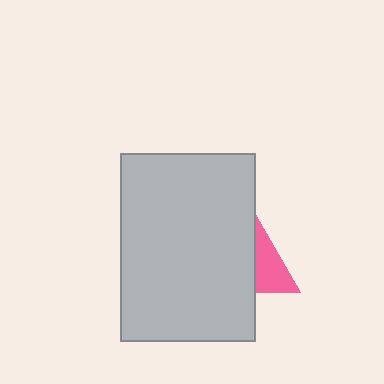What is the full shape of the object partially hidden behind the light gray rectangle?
The partially hidden object is a pink triangle.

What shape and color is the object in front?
The object in front is a light gray rectangle.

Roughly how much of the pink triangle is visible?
A small part of it is visible (roughly 32%).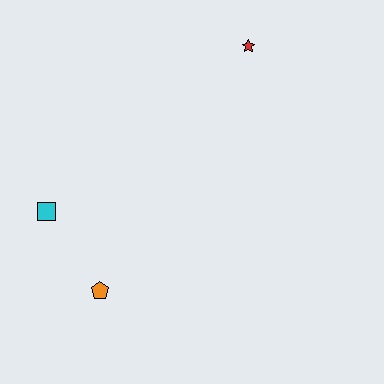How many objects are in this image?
There are 3 objects.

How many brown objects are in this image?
There are no brown objects.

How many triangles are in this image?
There are no triangles.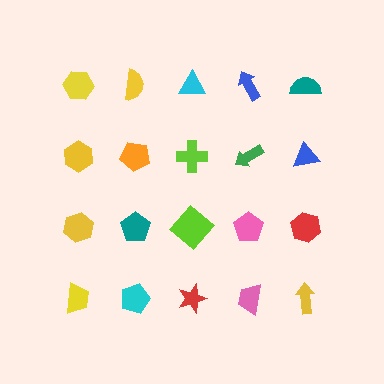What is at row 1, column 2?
A yellow semicircle.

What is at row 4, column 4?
A pink trapezoid.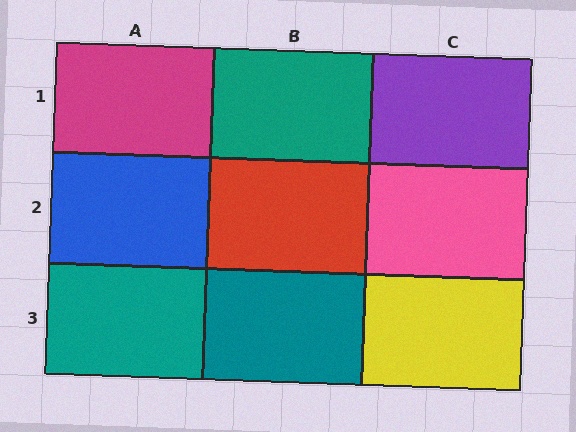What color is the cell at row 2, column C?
Pink.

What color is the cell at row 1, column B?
Teal.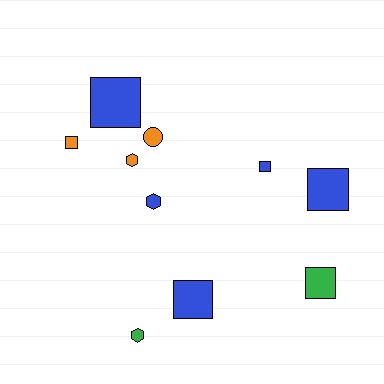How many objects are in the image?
There are 10 objects.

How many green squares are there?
There is 1 green square.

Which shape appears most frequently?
Square, with 6 objects.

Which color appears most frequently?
Blue, with 5 objects.